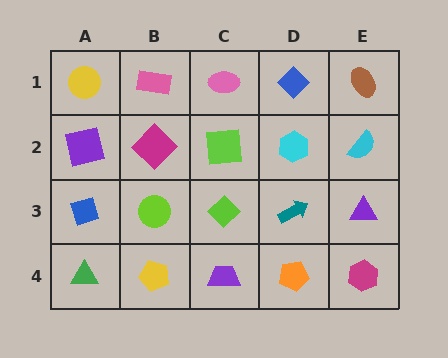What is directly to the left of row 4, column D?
A purple trapezoid.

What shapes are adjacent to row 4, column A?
A blue diamond (row 3, column A), a yellow pentagon (row 4, column B).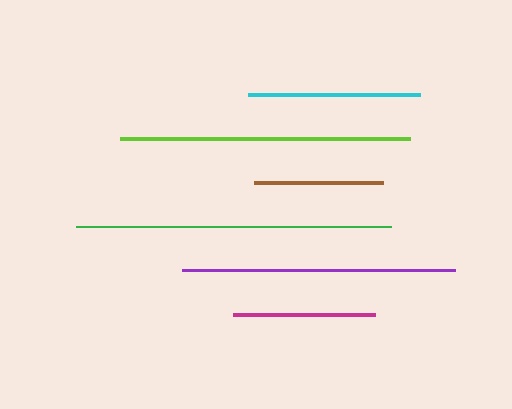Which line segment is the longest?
The green line is the longest at approximately 315 pixels.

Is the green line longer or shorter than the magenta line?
The green line is longer than the magenta line.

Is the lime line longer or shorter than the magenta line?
The lime line is longer than the magenta line.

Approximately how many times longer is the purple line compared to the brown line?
The purple line is approximately 2.1 times the length of the brown line.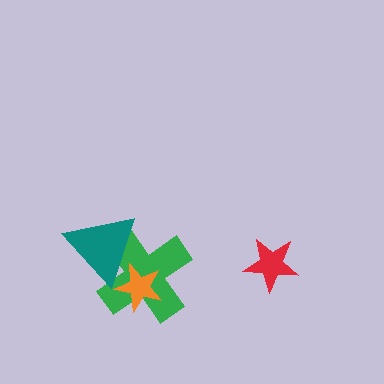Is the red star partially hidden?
No, no other shape covers it.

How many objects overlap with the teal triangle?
2 objects overlap with the teal triangle.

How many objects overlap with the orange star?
2 objects overlap with the orange star.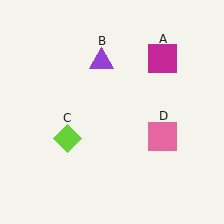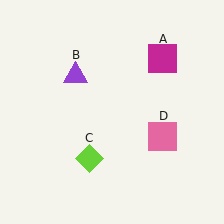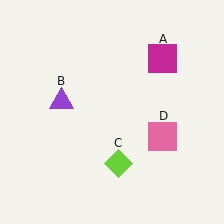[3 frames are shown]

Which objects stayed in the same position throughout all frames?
Magenta square (object A) and pink square (object D) remained stationary.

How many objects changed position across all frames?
2 objects changed position: purple triangle (object B), lime diamond (object C).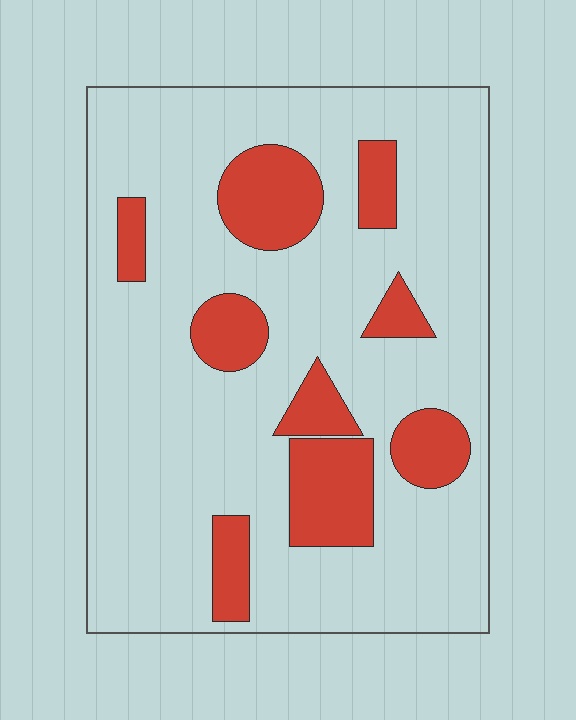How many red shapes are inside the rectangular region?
9.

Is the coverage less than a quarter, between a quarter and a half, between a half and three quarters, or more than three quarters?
Less than a quarter.